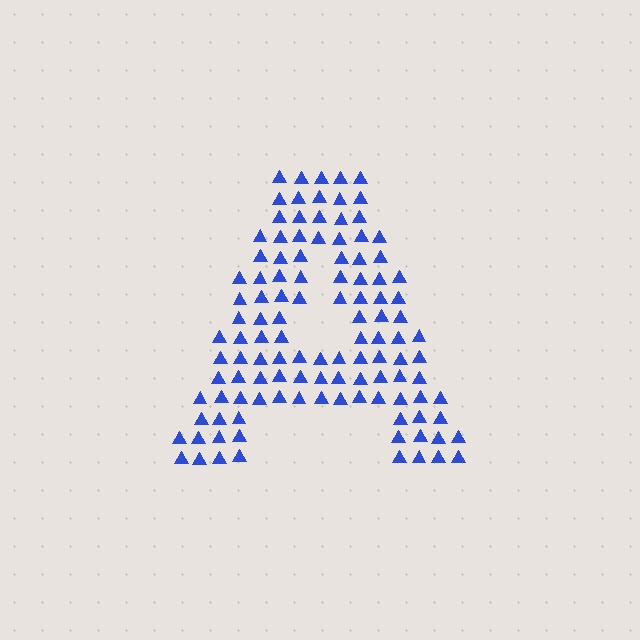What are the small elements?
The small elements are triangles.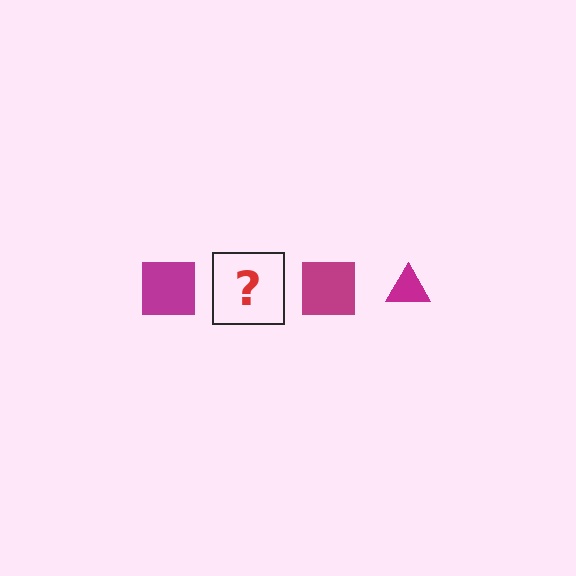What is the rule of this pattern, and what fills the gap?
The rule is that the pattern cycles through square, triangle shapes in magenta. The gap should be filled with a magenta triangle.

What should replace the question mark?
The question mark should be replaced with a magenta triangle.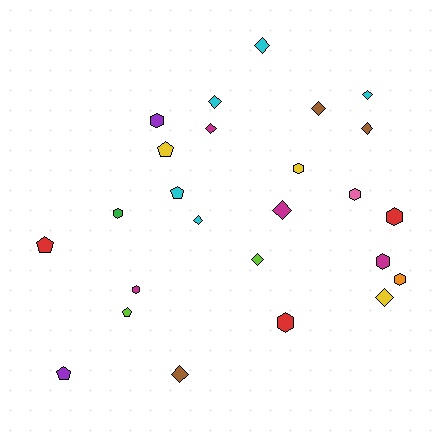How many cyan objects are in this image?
There are 5 cyan objects.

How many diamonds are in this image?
There are 11 diamonds.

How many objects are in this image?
There are 25 objects.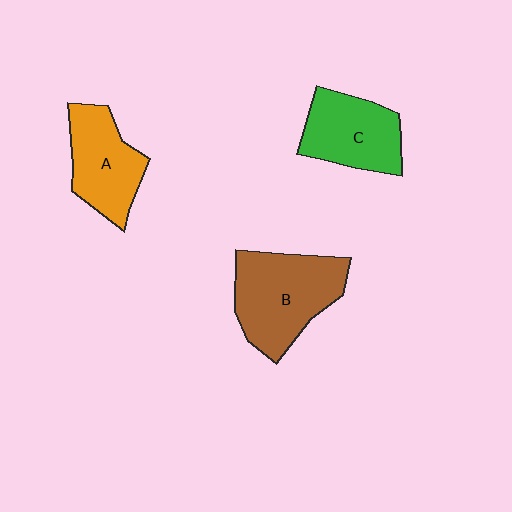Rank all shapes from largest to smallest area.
From largest to smallest: B (brown), C (green), A (orange).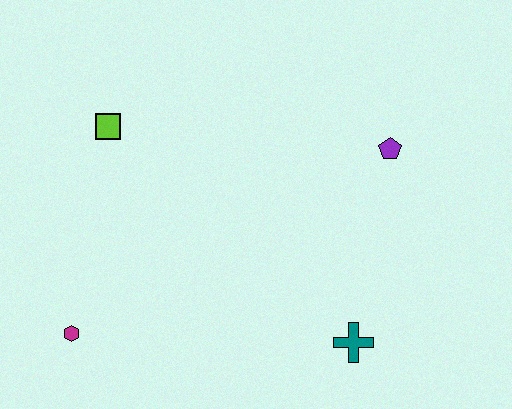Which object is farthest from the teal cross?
The lime square is farthest from the teal cross.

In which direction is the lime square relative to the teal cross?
The lime square is to the left of the teal cross.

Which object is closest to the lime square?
The magenta hexagon is closest to the lime square.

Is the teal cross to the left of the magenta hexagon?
No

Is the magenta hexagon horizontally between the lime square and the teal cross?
No